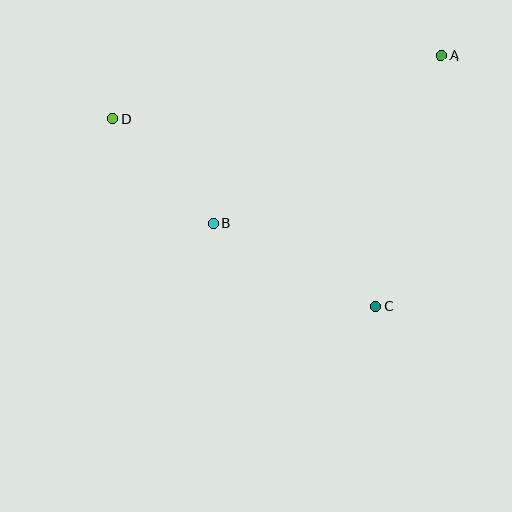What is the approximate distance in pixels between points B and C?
The distance between B and C is approximately 182 pixels.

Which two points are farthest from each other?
Points A and D are farthest from each other.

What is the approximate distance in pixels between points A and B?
The distance between A and B is approximately 282 pixels.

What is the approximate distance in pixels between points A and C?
The distance between A and C is approximately 259 pixels.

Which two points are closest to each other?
Points B and D are closest to each other.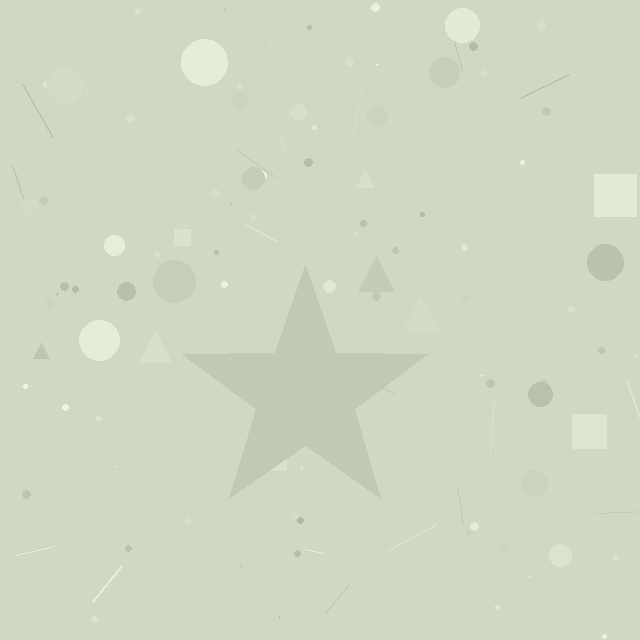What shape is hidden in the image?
A star is hidden in the image.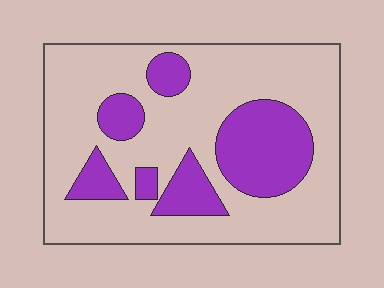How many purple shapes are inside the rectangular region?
6.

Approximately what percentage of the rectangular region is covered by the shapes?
Approximately 25%.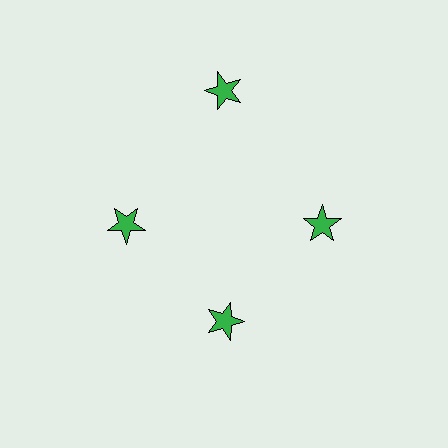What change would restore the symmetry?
The symmetry would be restored by moving it inward, back onto the ring so that all 4 stars sit at equal angles and equal distance from the center.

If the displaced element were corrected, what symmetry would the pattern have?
It would have 4-fold rotational symmetry — the pattern would map onto itself every 90 degrees.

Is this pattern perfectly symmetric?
No. The 4 green stars are arranged in a ring, but one element near the 12 o'clock position is pushed outward from the center, breaking the 4-fold rotational symmetry.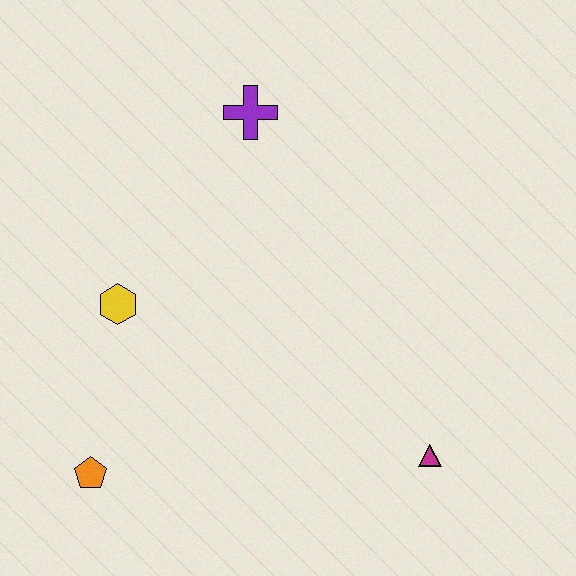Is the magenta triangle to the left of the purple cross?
No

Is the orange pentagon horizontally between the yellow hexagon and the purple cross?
No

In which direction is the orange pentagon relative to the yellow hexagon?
The orange pentagon is below the yellow hexagon.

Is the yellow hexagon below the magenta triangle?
No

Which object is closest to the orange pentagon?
The yellow hexagon is closest to the orange pentagon.